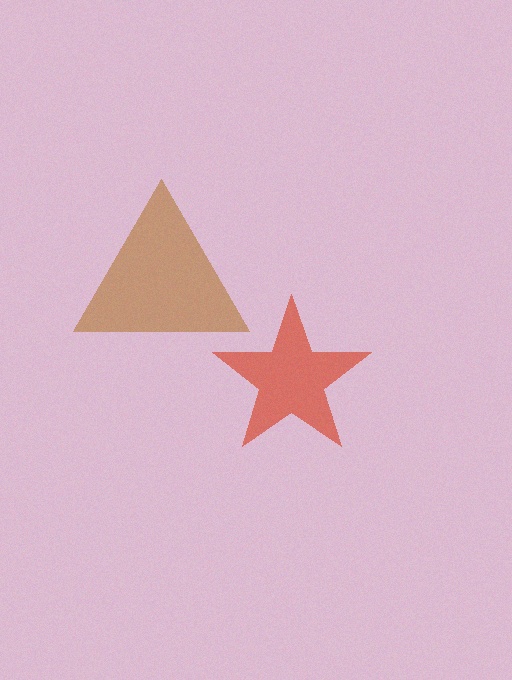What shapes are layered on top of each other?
The layered shapes are: a brown triangle, a red star.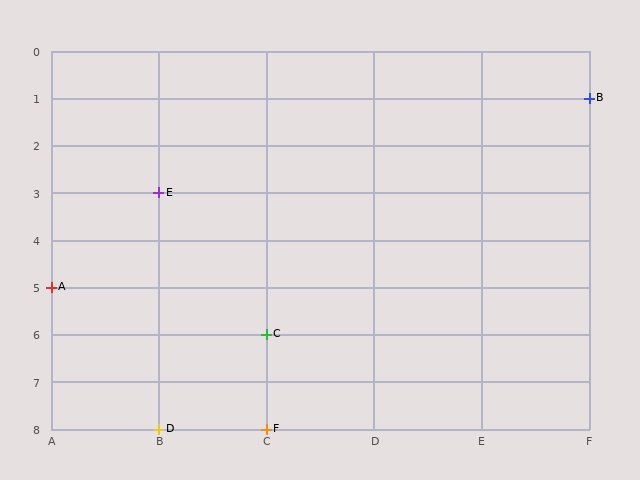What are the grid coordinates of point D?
Point D is at grid coordinates (B, 8).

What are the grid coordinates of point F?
Point F is at grid coordinates (C, 8).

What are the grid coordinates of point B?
Point B is at grid coordinates (F, 1).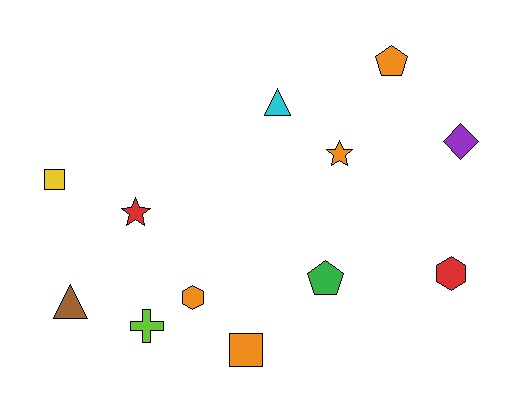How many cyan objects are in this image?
There is 1 cyan object.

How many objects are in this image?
There are 12 objects.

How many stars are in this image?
There are 2 stars.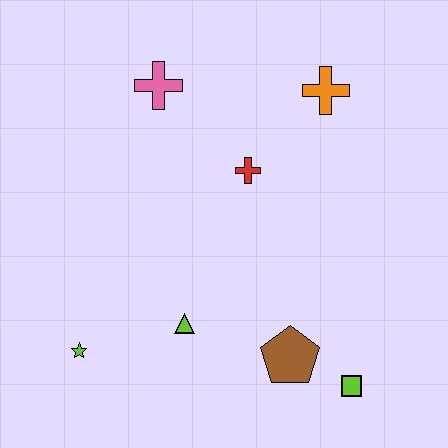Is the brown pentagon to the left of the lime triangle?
No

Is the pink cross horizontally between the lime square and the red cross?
No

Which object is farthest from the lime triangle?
The orange cross is farthest from the lime triangle.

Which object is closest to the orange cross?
The red cross is closest to the orange cross.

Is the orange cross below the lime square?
No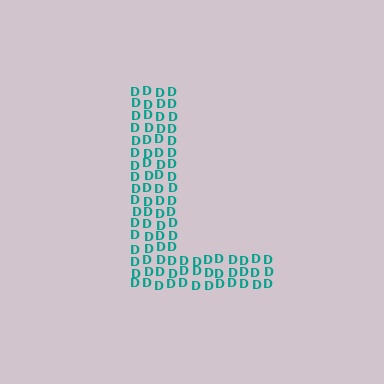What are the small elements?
The small elements are letter D's.